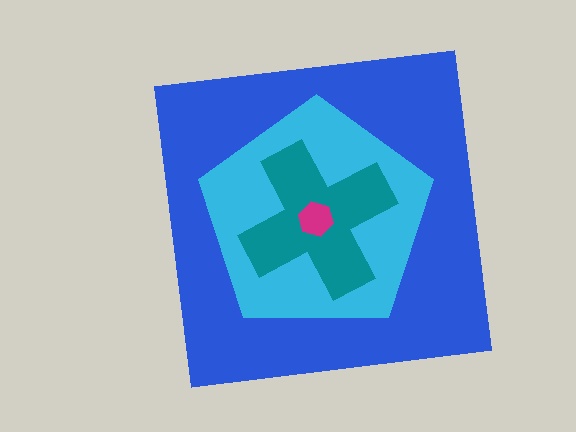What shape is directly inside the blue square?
The cyan pentagon.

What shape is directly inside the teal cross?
The magenta hexagon.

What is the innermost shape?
The magenta hexagon.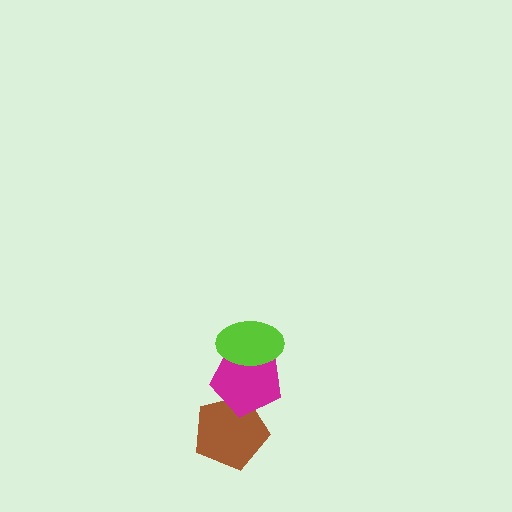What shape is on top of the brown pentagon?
The magenta pentagon is on top of the brown pentagon.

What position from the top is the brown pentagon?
The brown pentagon is 3rd from the top.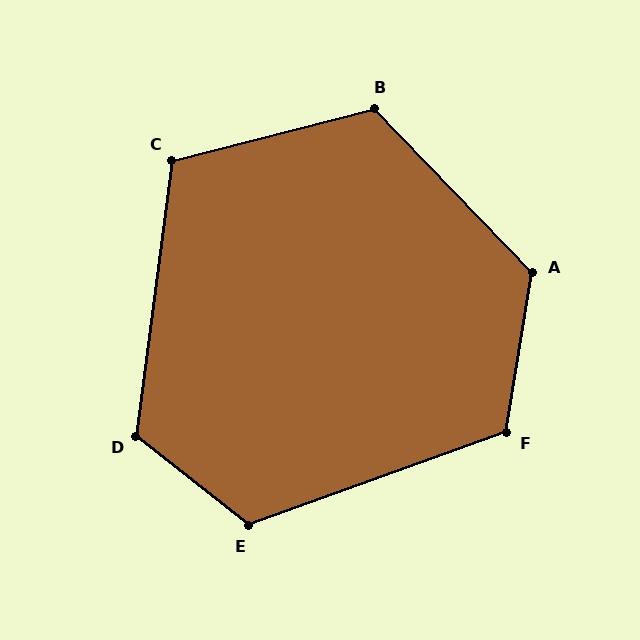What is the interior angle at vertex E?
Approximately 122 degrees (obtuse).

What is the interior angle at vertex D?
Approximately 121 degrees (obtuse).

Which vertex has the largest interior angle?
A, at approximately 127 degrees.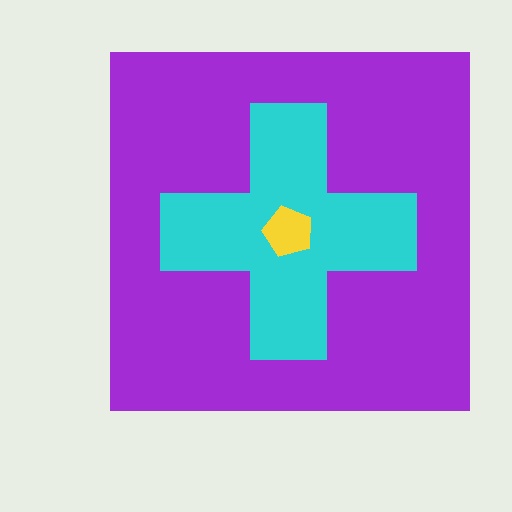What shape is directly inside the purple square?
The cyan cross.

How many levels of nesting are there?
3.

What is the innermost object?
The yellow pentagon.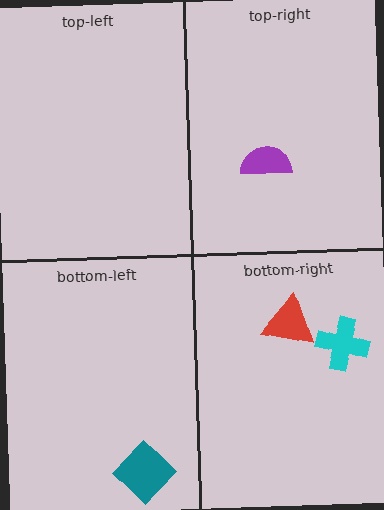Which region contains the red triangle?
The bottom-right region.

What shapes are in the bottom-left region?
The teal diamond.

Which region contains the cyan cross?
The bottom-right region.